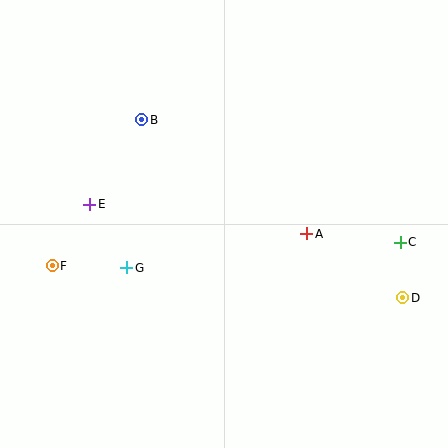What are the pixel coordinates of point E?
Point E is at (90, 204).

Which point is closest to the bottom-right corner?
Point D is closest to the bottom-right corner.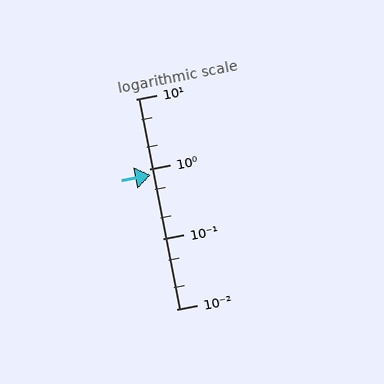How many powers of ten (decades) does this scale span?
The scale spans 3 decades, from 0.01 to 10.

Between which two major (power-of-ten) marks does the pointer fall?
The pointer is between 0.1 and 1.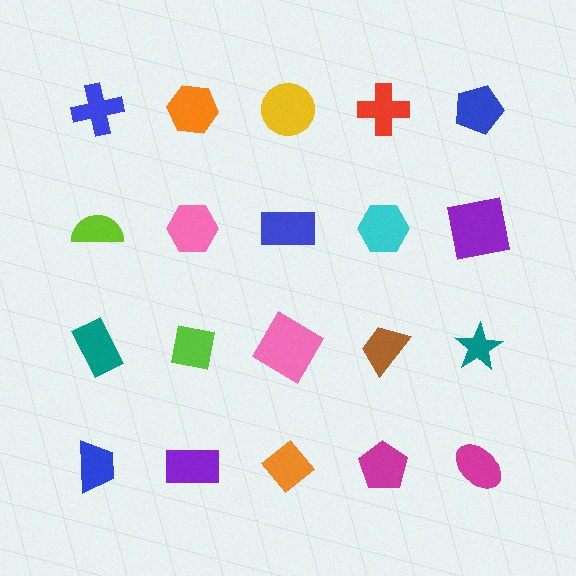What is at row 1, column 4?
A red cross.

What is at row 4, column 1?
A blue trapezoid.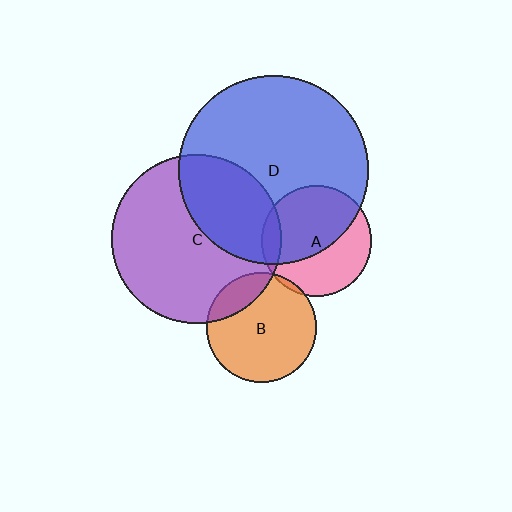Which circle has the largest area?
Circle D (blue).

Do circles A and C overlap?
Yes.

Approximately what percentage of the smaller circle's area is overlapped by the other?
Approximately 10%.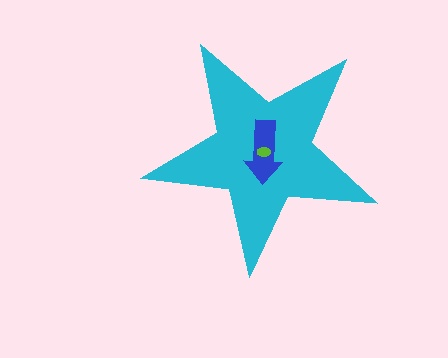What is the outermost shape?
The cyan star.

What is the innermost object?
The lime ellipse.